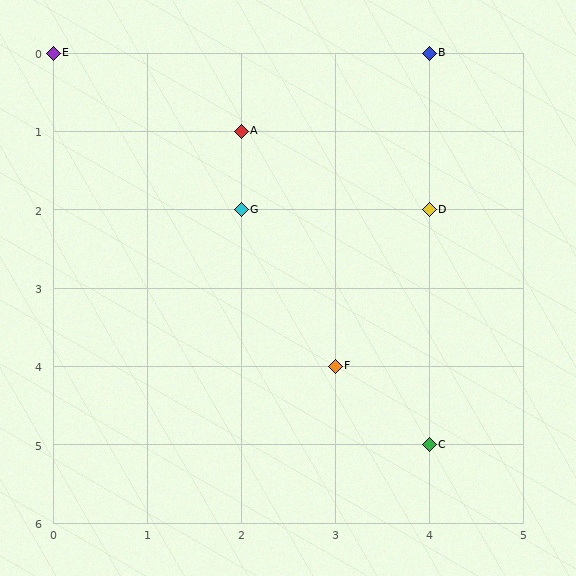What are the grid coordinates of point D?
Point D is at grid coordinates (4, 2).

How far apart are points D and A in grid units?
Points D and A are 2 columns and 1 row apart (about 2.2 grid units diagonally).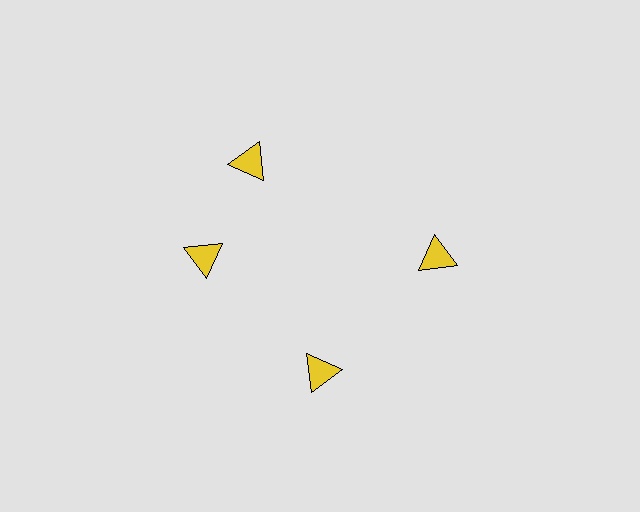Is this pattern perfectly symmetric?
No. The 4 yellow triangles are arranged in a ring, but one element near the 12 o'clock position is rotated out of alignment along the ring, breaking the 4-fold rotational symmetry.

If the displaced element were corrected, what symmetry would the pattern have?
It would have 4-fold rotational symmetry — the pattern would map onto itself every 90 degrees.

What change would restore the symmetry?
The symmetry would be restored by rotating it back into even spacing with its neighbors so that all 4 triangles sit at equal angles and equal distance from the center.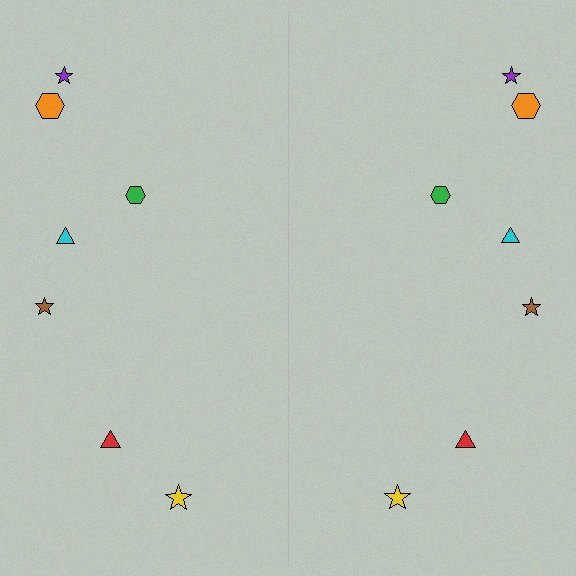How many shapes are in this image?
There are 14 shapes in this image.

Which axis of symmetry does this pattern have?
The pattern has a vertical axis of symmetry running through the center of the image.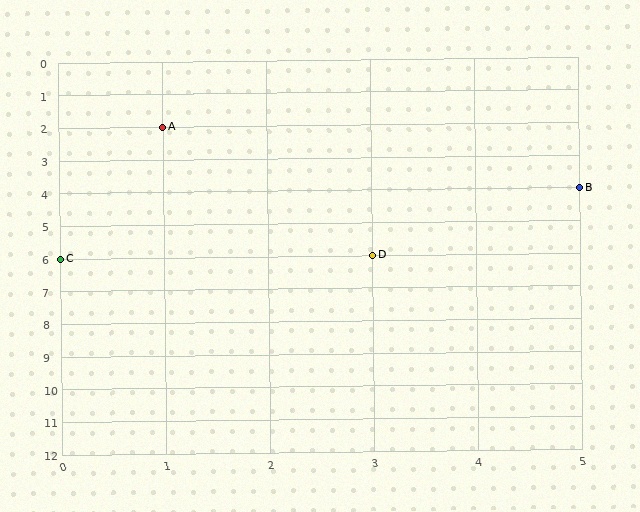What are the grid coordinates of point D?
Point D is at grid coordinates (3, 6).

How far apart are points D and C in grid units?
Points D and C are 3 columns apart.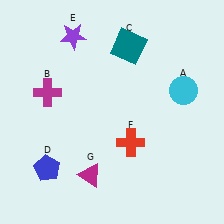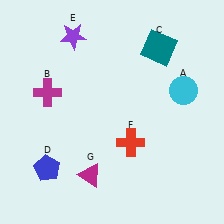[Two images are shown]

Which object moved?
The teal square (C) moved right.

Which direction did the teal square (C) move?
The teal square (C) moved right.